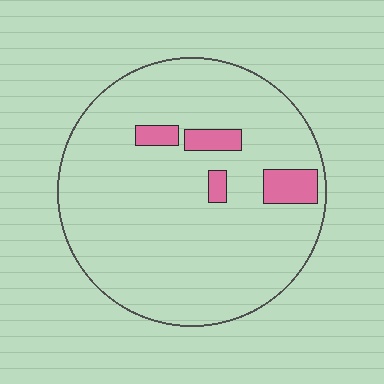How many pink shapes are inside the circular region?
4.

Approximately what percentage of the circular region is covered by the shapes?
Approximately 10%.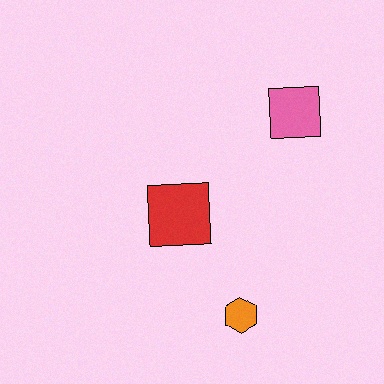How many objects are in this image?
There are 3 objects.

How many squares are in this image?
There are 2 squares.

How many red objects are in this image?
There is 1 red object.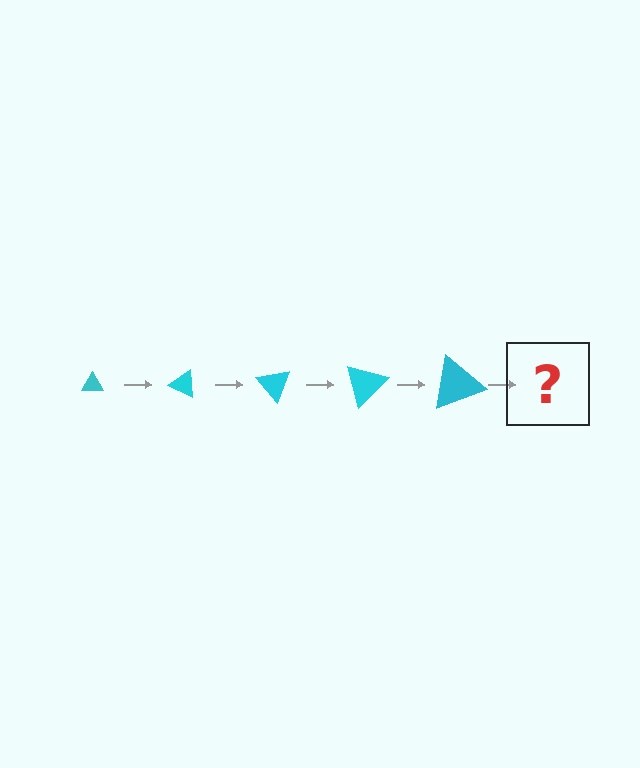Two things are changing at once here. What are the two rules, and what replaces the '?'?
The two rules are that the triangle grows larger each step and it rotates 25 degrees each step. The '?' should be a triangle, larger than the previous one and rotated 125 degrees from the start.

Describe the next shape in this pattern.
It should be a triangle, larger than the previous one and rotated 125 degrees from the start.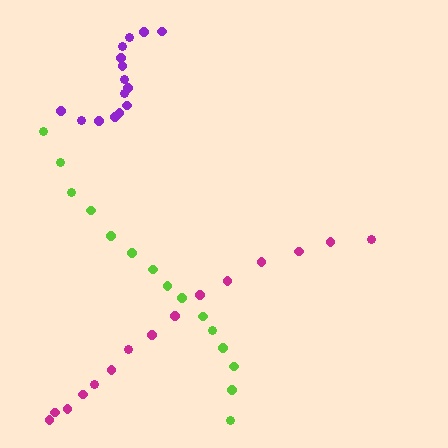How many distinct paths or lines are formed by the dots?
There are 3 distinct paths.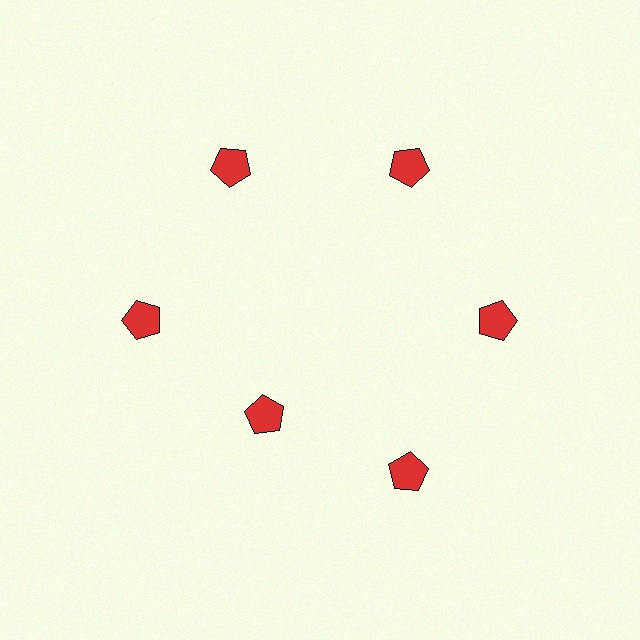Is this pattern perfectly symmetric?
No. The 6 red pentagons are arranged in a ring, but one element near the 7 o'clock position is pulled inward toward the center, breaking the 6-fold rotational symmetry.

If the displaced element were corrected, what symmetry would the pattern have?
It would have 6-fold rotational symmetry — the pattern would map onto itself every 60 degrees.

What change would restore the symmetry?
The symmetry would be restored by moving it outward, back onto the ring so that all 6 pentagons sit at equal angles and equal distance from the center.